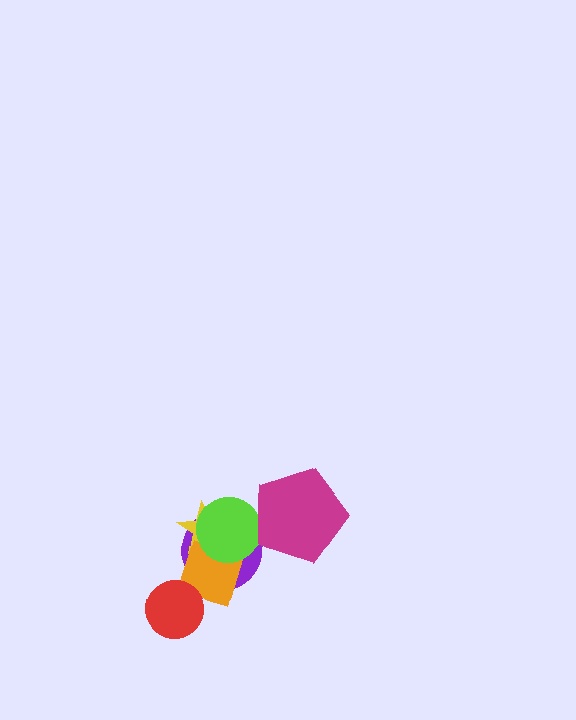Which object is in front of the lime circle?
The magenta pentagon is in front of the lime circle.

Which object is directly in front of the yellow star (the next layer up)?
The orange square is directly in front of the yellow star.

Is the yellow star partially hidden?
Yes, it is partially covered by another shape.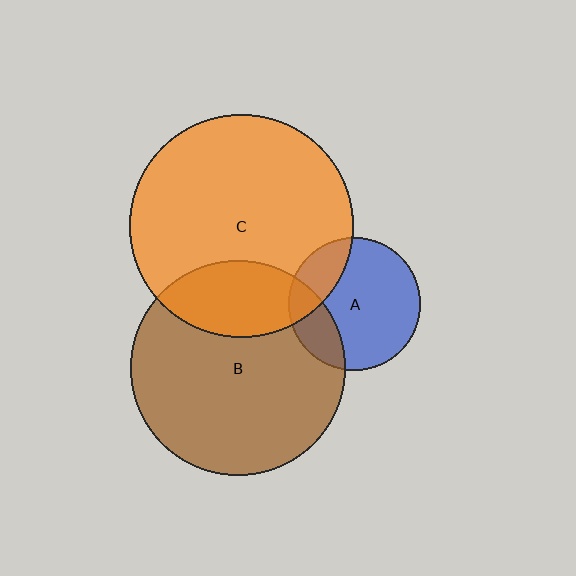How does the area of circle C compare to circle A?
Approximately 2.9 times.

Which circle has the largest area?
Circle C (orange).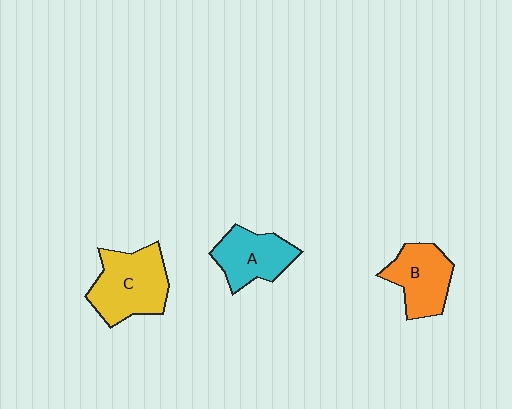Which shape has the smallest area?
Shape A (cyan).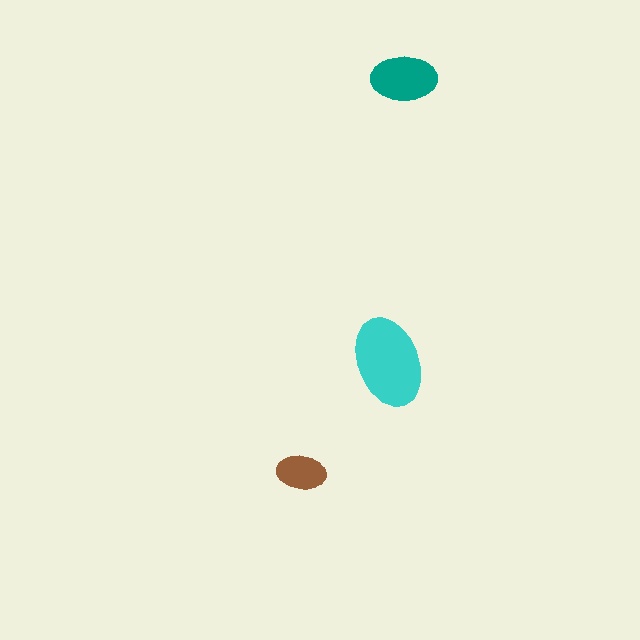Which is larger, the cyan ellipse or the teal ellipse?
The cyan one.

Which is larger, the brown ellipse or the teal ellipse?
The teal one.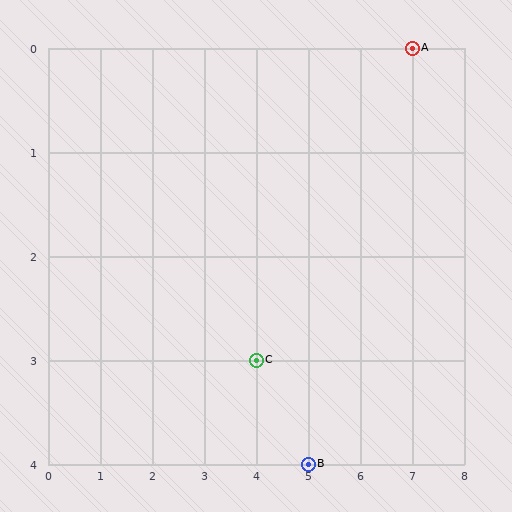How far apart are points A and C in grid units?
Points A and C are 3 columns and 3 rows apart (about 4.2 grid units diagonally).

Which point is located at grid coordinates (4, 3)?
Point C is at (4, 3).